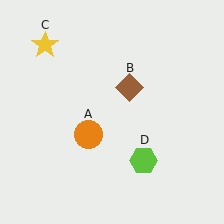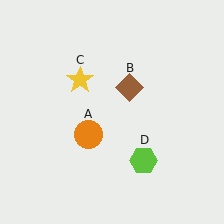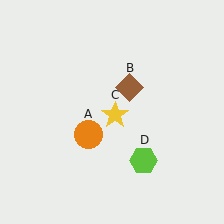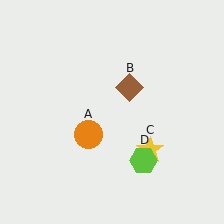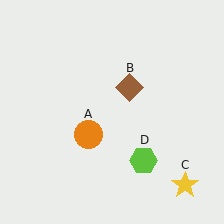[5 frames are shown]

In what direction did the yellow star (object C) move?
The yellow star (object C) moved down and to the right.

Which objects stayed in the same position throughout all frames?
Orange circle (object A) and brown diamond (object B) and lime hexagon (object D) remained stationary.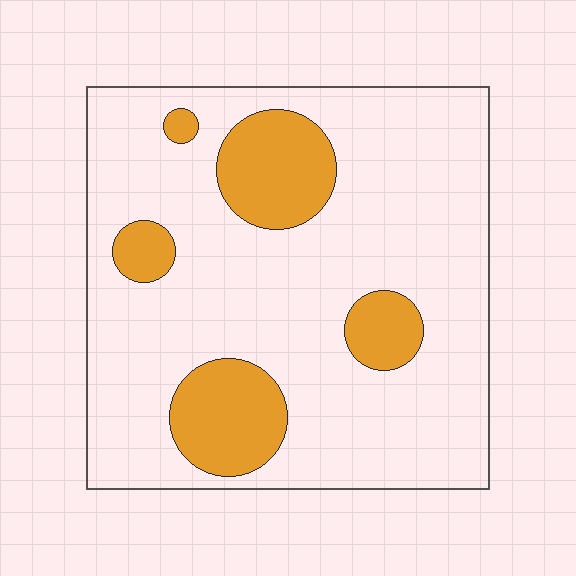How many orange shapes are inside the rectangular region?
5.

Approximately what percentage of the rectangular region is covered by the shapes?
Approximately 20%.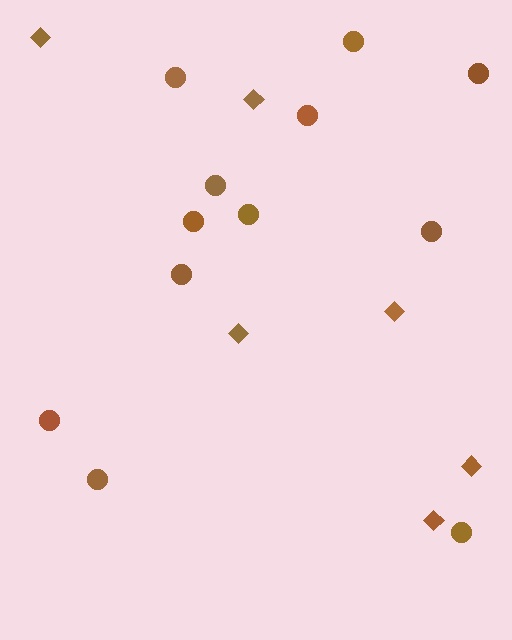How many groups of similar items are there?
There are 2 groups: one group of circles (12) and one group of diamonds (6).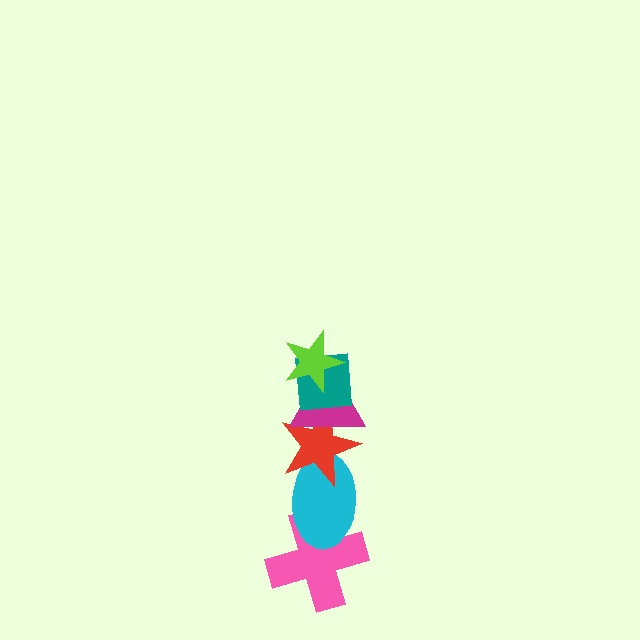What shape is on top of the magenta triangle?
The teal square is on top of the magenta triangle.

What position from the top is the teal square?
The teal square is 2nd from the top.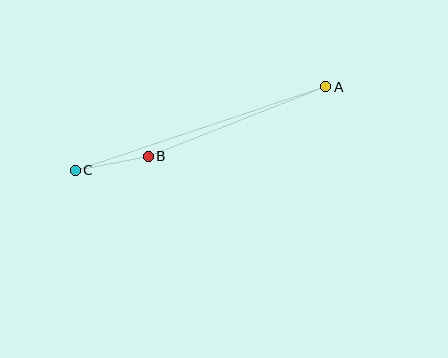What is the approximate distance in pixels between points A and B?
The distance between A and B is approximately 191 pixels.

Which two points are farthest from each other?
Points A and C are farthest from each other.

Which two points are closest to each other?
Points B and C are closest to each other.